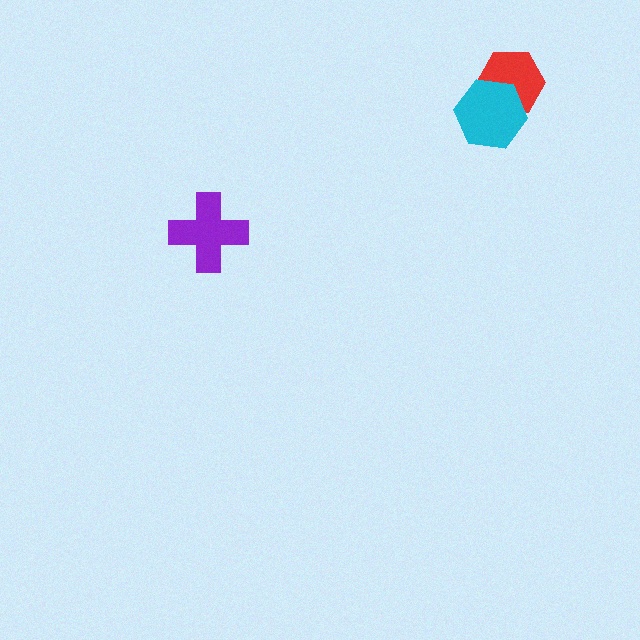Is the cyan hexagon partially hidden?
No, no other shape covers it.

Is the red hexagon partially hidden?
Yes, it is partially covered by another shape.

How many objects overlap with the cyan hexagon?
1 object overlaps with the cyan hexagon.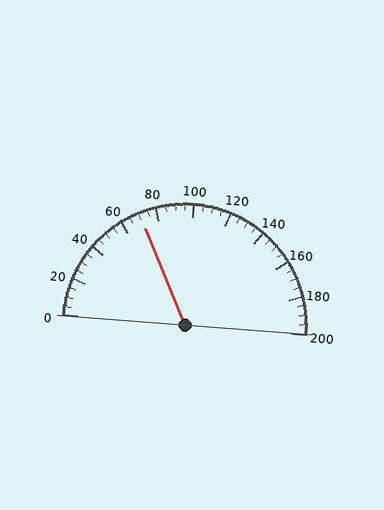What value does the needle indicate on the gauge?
The needle indicates approximately 70.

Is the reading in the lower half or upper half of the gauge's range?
The reading is in the lower half of the range (0 to 200).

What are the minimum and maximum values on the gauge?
The gauge ranges from 0 to 200.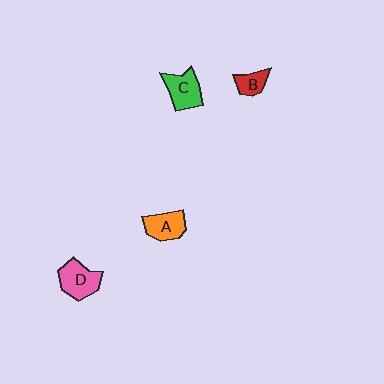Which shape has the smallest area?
Shape B (red).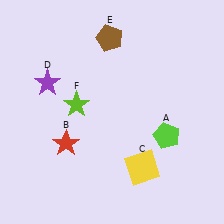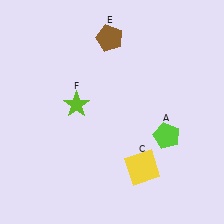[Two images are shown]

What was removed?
The purple star (D), the red star (B) were removed in Image 2.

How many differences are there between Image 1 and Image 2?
There are 2 differences between the two images.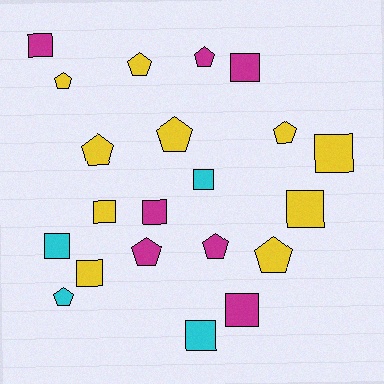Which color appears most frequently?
Yellow, with 10 objects.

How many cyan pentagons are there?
There is 1 cyan pentagon.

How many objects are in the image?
There are 21 objects.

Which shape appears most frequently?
Square, with 11 objects.